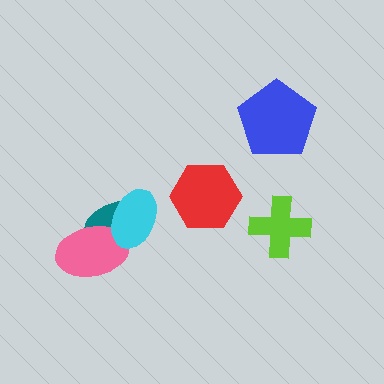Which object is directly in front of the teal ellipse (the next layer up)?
The pink ellipse is directly in front of the teal ellipse.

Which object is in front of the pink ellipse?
The cyan ellipse is in front of the pink ellipse.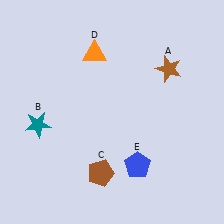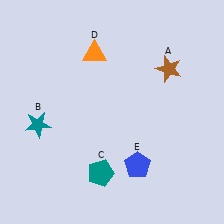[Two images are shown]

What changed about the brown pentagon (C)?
In Image 1, C is brown. In Image 2, it changed to teal.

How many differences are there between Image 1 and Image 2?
There is 1 difference between the two images.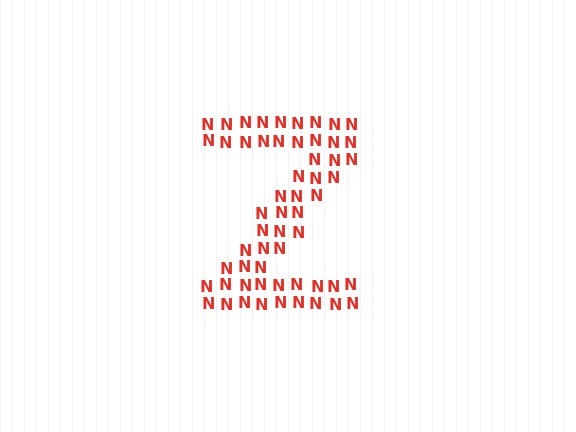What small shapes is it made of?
It is made of small letter N's.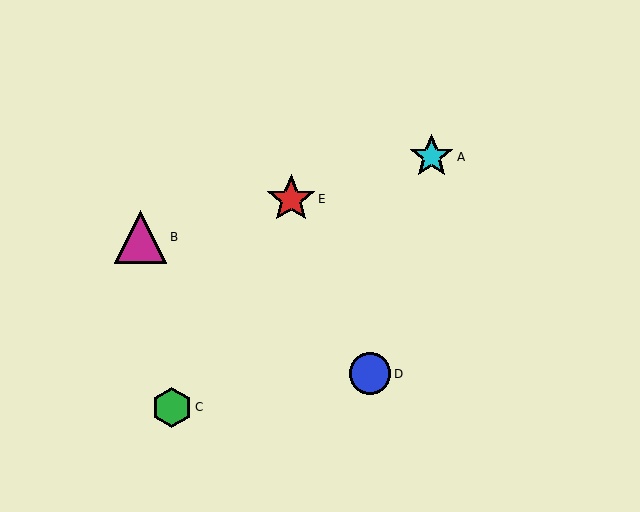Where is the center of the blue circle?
The center of the blue circle is at (370, 374).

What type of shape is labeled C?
Shape C is a green hexagon.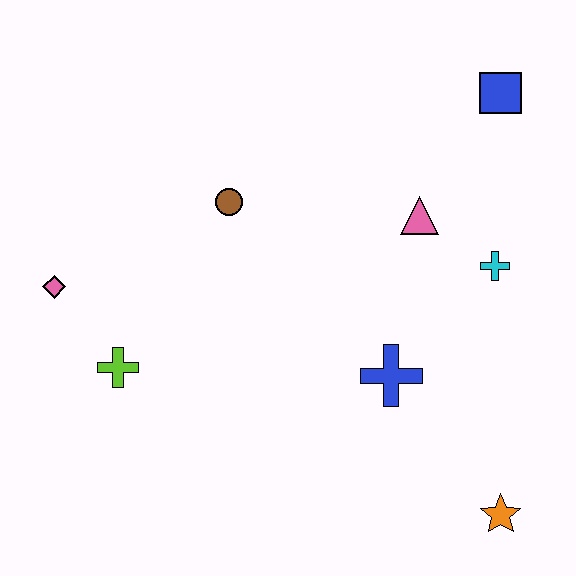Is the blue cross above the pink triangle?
No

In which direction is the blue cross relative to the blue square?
The blue cross is below the blue square.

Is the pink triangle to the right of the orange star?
No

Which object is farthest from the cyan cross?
The pink diamond is farthest from the cyan cross.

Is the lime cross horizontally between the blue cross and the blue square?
No